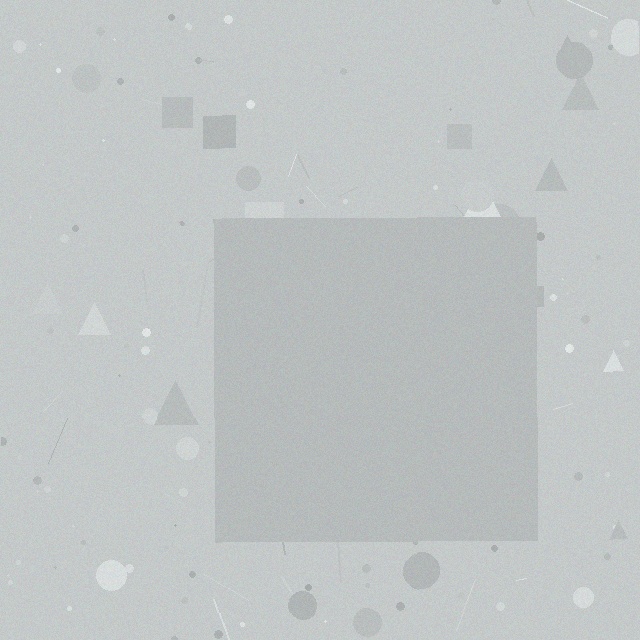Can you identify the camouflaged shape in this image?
The camouflaged shape is a square.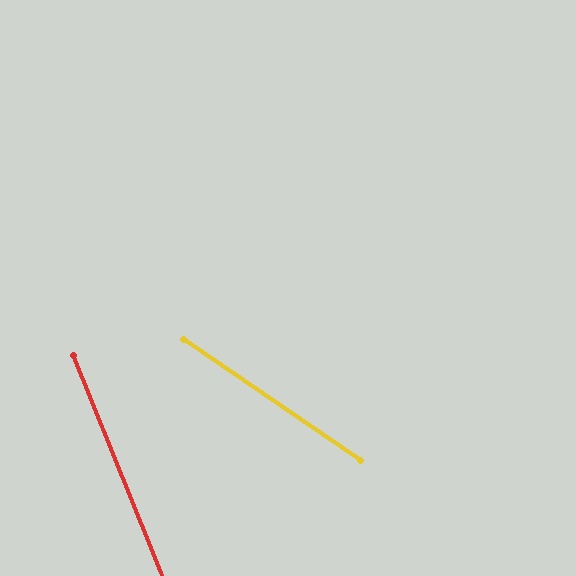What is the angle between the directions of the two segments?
Approximately 33 degrees.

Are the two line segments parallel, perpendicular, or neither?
Neither parallel nor perpendicular — they differ by about 33°.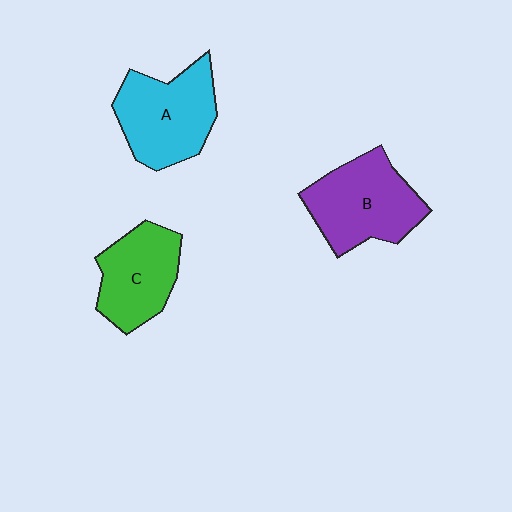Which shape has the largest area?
Shape B (purple).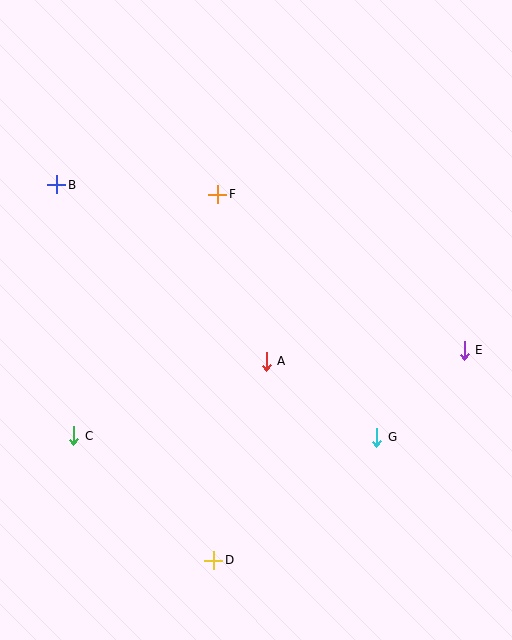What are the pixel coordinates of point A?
Point A is at (266, 361).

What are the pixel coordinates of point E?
Point E is at (464, 350).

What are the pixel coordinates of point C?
Point C is at (74, 436).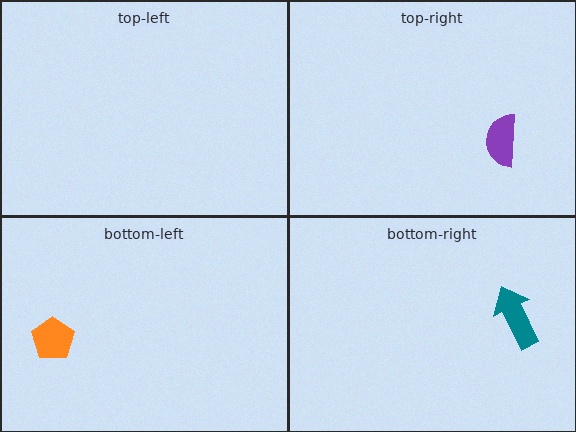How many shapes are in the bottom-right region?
1.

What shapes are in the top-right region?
The purple semicircle.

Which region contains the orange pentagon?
The bottom-left region.